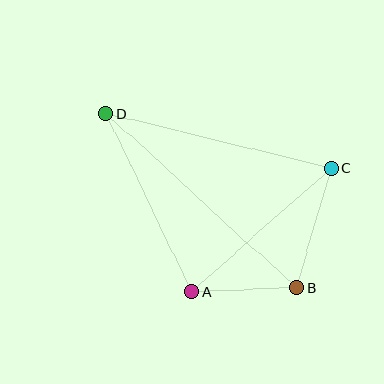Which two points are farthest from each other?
Points B and D are farthest from each other.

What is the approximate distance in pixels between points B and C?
The distance between B and C is approximately 125 pixels.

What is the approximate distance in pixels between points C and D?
The distance between C and D is approximately 231 pixels.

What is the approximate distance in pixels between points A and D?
The distance between A and D is approximately 197 pixels.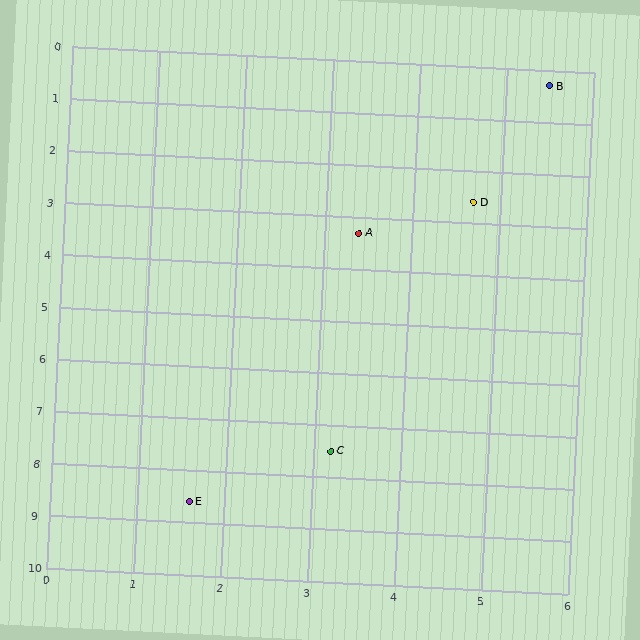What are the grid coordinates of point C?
Point C is at approximately (3.2, 7.5).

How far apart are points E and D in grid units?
Points E and D are about 6.8 grid units apart.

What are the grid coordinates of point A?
Point A is at approximately (3.4, 3.3).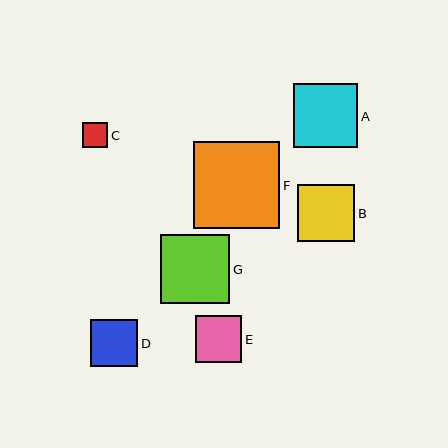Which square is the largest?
Square F is the largest with a size of approximately 86 pixels.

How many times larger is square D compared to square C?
Square D is approximately 1.9 times the size of square C.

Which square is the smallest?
Square C is the smallest with a size of approximately 25 pixels.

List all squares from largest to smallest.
From largest to smallest: F, G, A, B, D, E, C.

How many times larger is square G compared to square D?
Square G is approximately 1.5 times the size of square D.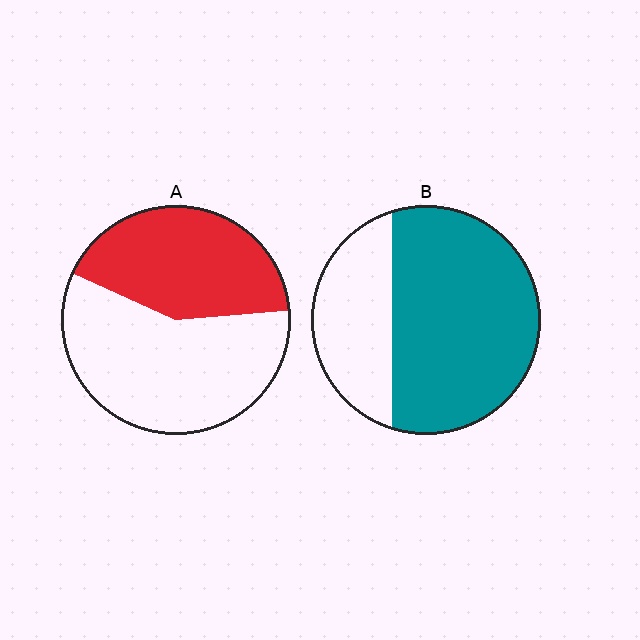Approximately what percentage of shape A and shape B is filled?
A is approximately 40% and B is approximately 70%.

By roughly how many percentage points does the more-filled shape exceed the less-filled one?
By roughly 25 percentage points (B over A).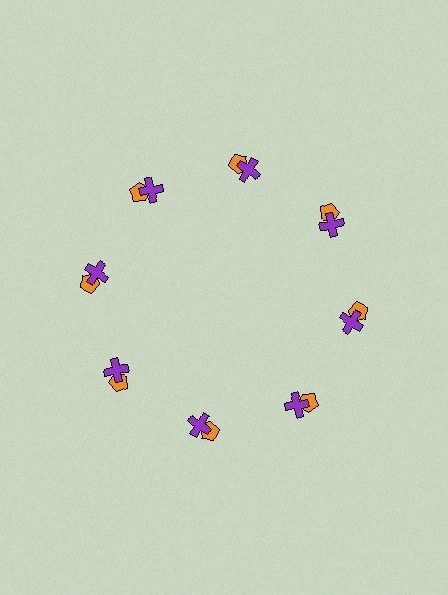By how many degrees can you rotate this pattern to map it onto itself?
The pattern maps onto itself every 45 degrees of rotation.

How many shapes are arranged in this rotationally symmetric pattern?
There are 16 shapes, arranged in 8 groups of 2.